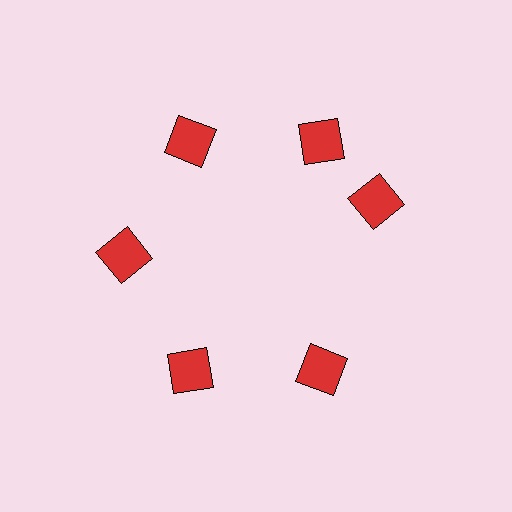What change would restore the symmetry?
The symmetry would be restored by rotating it back into even spacing with its neighbors so that all 6 squares sit at equal angles and equal distance from the center.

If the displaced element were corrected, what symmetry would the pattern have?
It would have 6-fold rotational symmetry — the pattern would map onto itself every 60 degrees.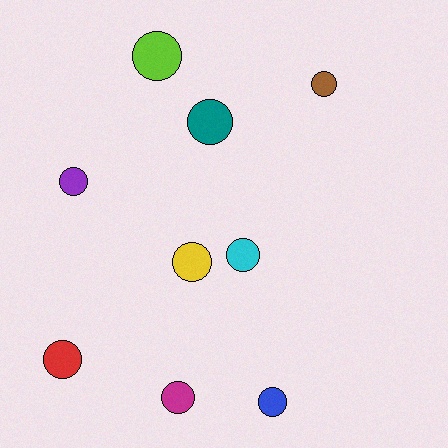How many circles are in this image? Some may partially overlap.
There are 9 circles.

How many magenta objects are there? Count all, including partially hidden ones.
There is 1 magenta object.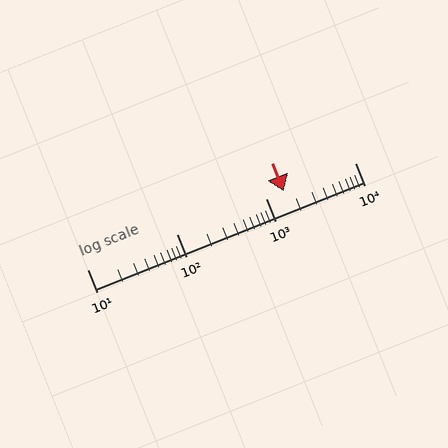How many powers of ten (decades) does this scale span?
The scale spans 3 decades, from 10 to 10000.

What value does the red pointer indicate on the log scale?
The pointer indicates approximately 1600.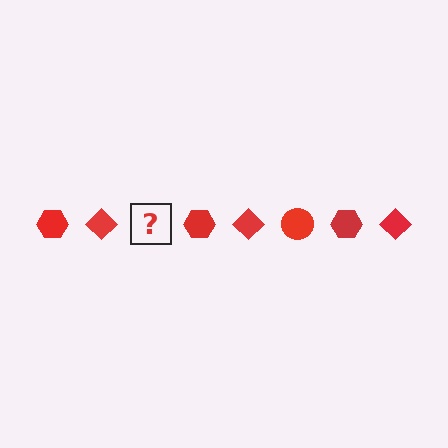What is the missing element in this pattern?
The missing element is a red circle.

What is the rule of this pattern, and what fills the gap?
The rule is that the pattern cycles through hexagon, diamond, circle shapes in red. The gap should be filled with a red circle.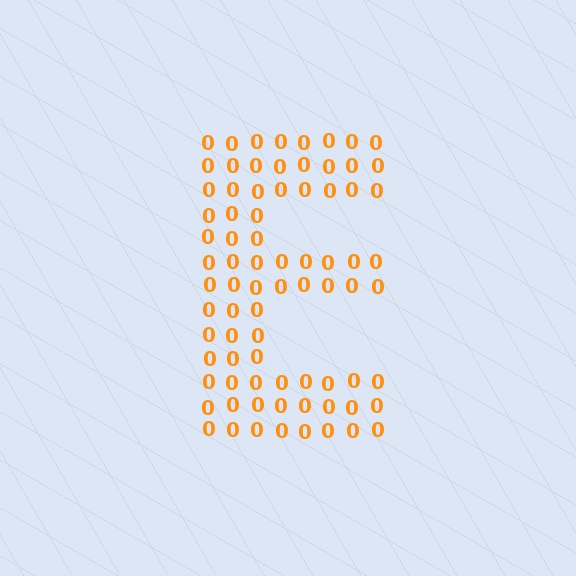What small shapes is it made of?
It is made of small digit 0's.